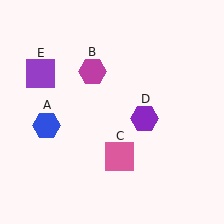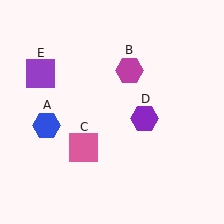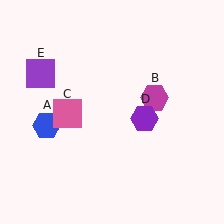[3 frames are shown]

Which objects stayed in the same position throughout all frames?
Blue hexagon (object A) and purple hexagon (object D) and purple square (object E) remained stationary.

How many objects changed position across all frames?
2 objects changed position: magenta hexagon (object B), pink square (object C).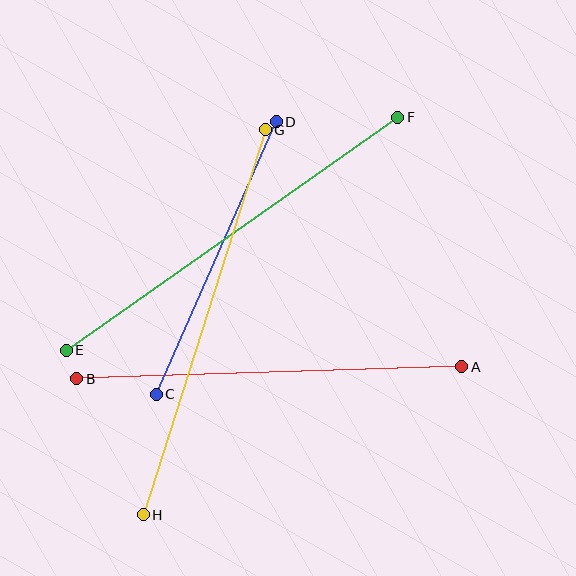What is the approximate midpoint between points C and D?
The midpoint is at approximately (216, 258) pixels.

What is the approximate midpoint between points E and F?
The midpoint is at approximately (232, 234) pixels.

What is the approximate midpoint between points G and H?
The midpoint is at approximately (204, 322) pixels.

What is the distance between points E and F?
The distance is approximately 405 pixels.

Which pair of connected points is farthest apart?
Points E and F are farthest apart.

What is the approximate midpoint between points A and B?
The midpoint is at approximately (269, 373) pixels.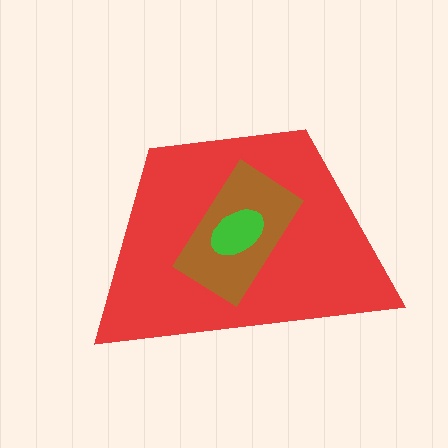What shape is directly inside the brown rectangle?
The green ellipse.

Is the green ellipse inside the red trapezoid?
Yes.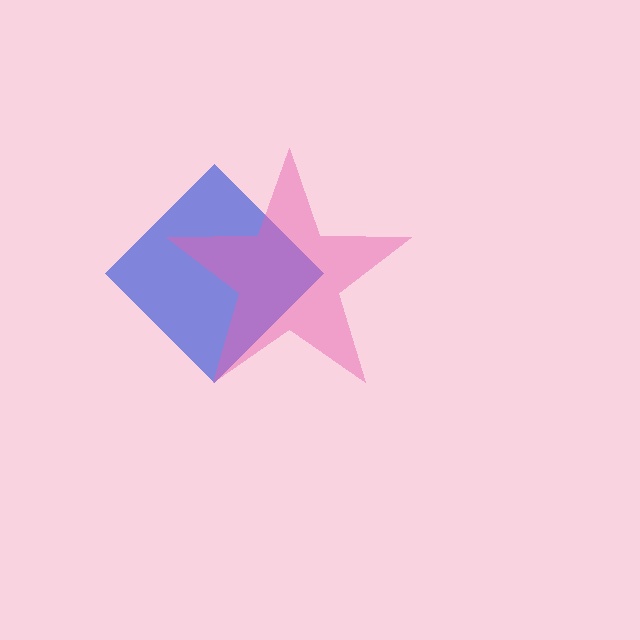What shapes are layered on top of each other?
The layered shapes are: a blue diamond, a pink star.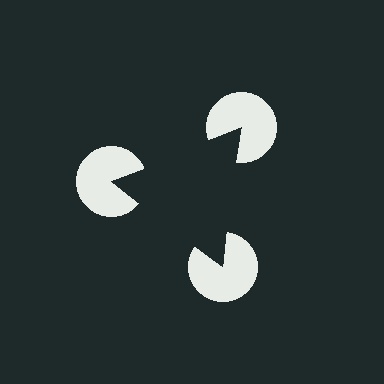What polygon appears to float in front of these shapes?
An illusory triangle — its edges are inferred from the aligned wedge cuts in the pac-man discs, not physically drawn.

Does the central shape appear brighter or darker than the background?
It typically appears slightly darker than the background, even though no actual brightness change is drawn.